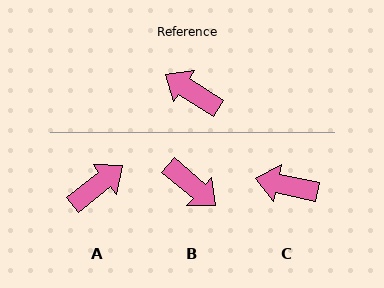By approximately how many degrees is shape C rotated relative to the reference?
Approximately 21 degrees counter-clockwise.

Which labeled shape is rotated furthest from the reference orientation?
B, about 173 degrees away.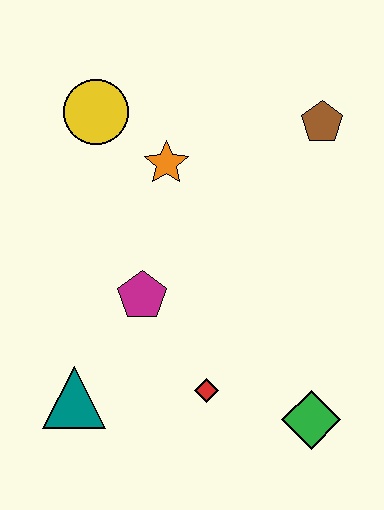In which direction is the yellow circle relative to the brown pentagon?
The yellow circle is to the left of the brown pentagon.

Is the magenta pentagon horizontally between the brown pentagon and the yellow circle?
Yes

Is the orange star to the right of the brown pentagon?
No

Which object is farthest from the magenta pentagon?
The brown pentagon is farthest from the magenta pentagon.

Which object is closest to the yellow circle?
The orange star is closest to the yellow circle.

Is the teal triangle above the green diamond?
Yes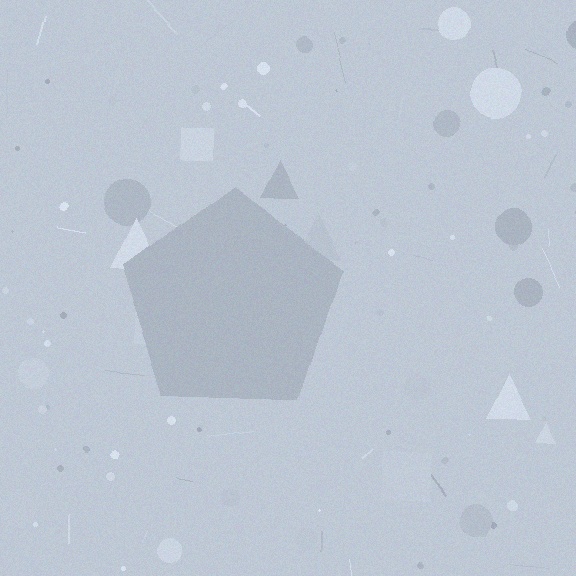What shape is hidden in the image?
A pentagon is hidden in the image.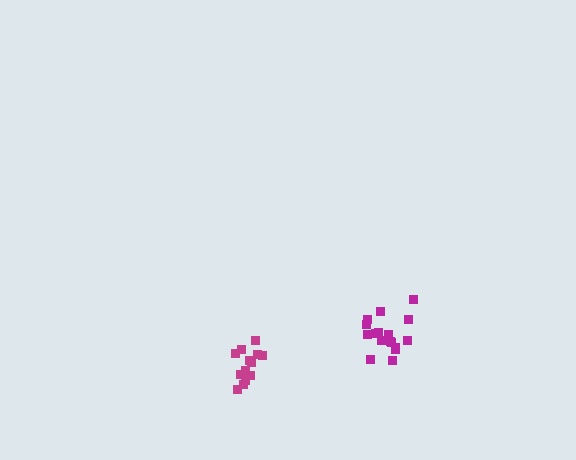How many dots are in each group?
Group 1: 18 dots, Group 2: 13 dots (31 total).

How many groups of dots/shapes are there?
There are 2 groups.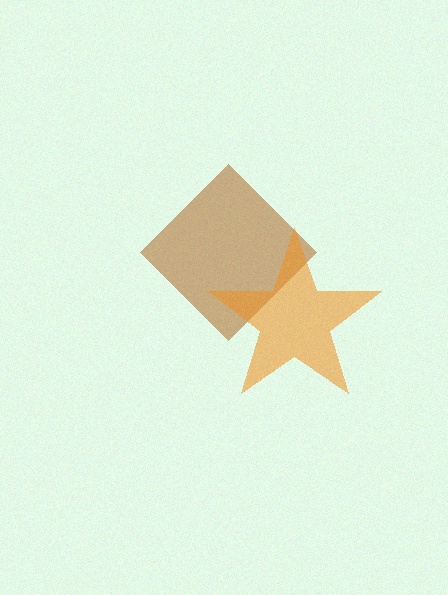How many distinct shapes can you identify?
There are 2 distinct shapes: a brown diamond, an orange star.